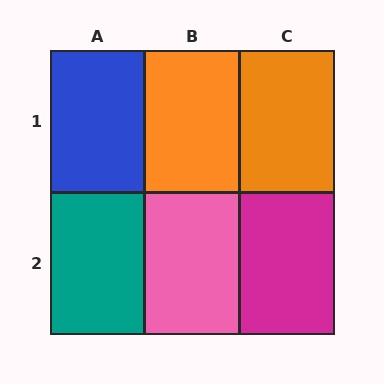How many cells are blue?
1 cell is blue.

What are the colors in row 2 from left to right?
Teal, pink, magenta.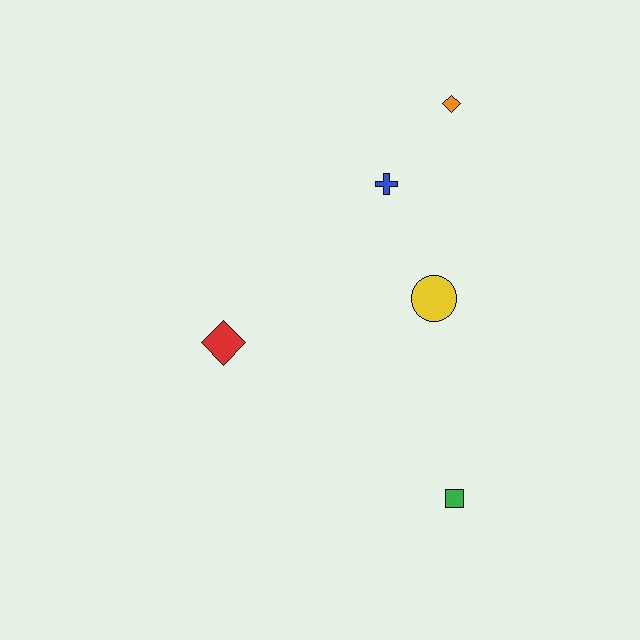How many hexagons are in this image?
There are no hexagons.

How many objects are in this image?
There are 5 objects.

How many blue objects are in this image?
There is 1 blue object.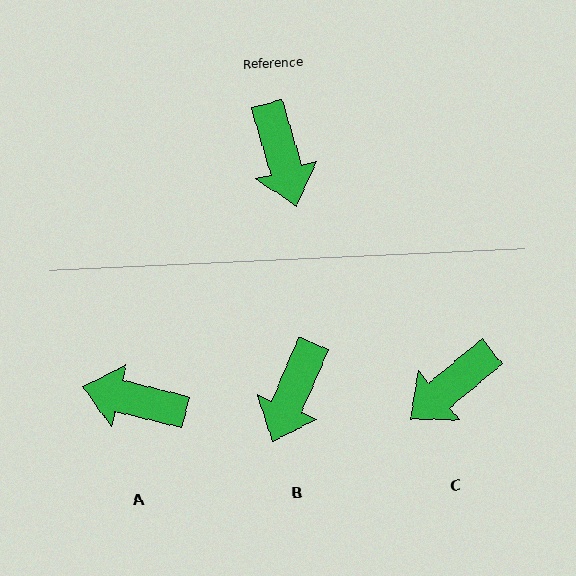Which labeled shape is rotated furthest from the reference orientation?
A, about 120 degrees away.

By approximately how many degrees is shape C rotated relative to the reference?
Approximately 67 degrees clockwise.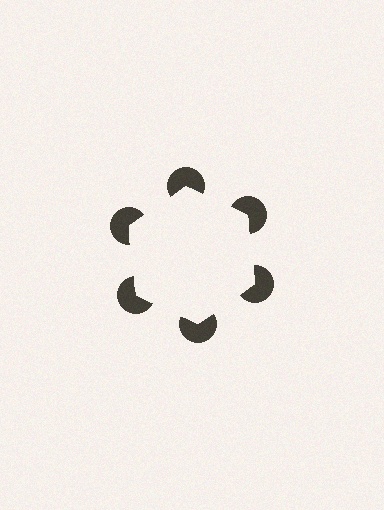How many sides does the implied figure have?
6 sides.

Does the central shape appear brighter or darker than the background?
It typically appears slightly brighter than the background, even though no actual brightness change is drawn.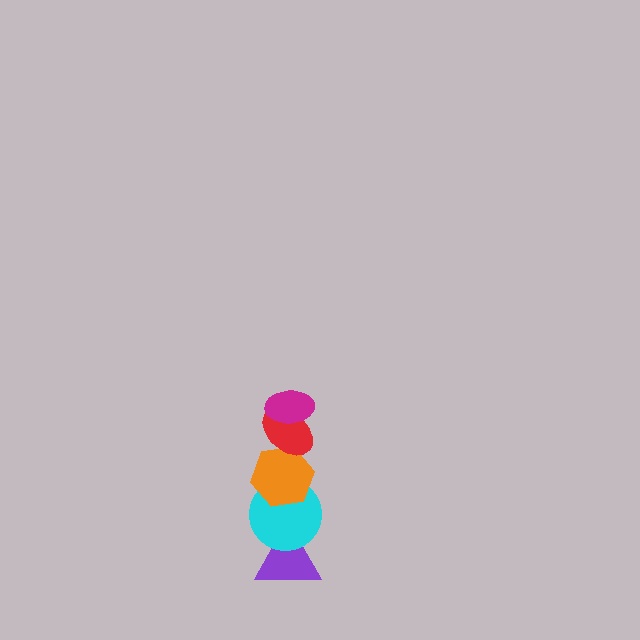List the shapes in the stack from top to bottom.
From top to bottom: the magenta ellipse, the red ellipse, the orange hexagon, the cyan circle, the purple triangle.